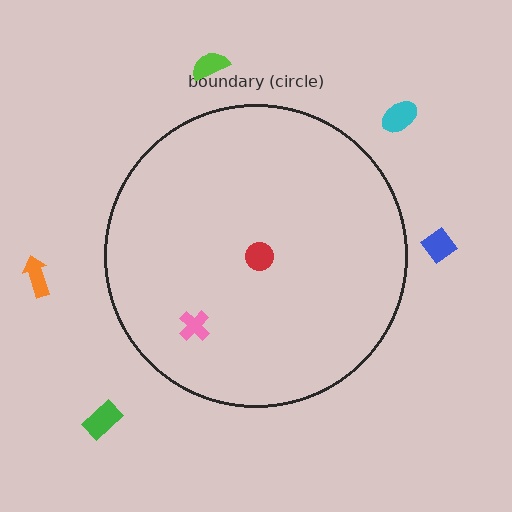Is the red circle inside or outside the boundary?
Inside.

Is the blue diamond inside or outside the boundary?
Outside.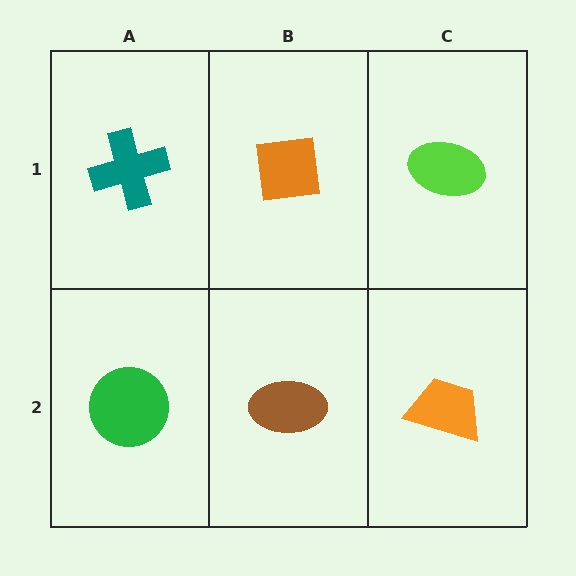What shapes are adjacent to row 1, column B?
A brown ellipse (row 2, column B), a teal cross (row 1, column A), a lime ellipse (row 1, column C).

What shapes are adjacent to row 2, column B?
An orange square (row 1, column B), a green circle (row 2, column A), an orange trapezoid (row 2, column C).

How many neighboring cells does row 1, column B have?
3.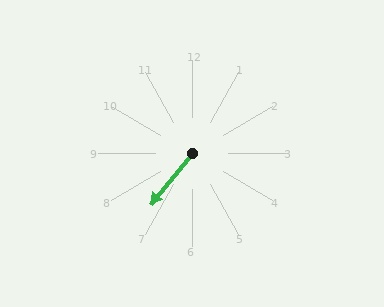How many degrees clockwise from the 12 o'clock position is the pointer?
Approximately 219 degrees.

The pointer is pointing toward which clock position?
Roughly 7 o'clock.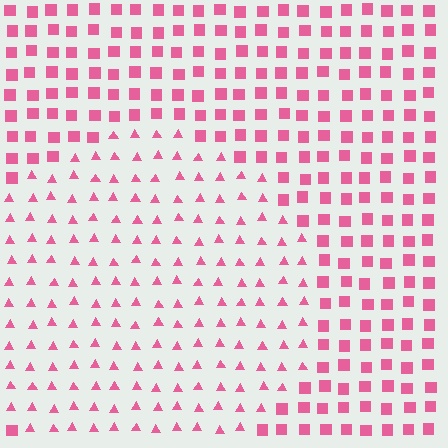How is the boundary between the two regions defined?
The boundary is defined by a change in element shape: triangles inside vs. squares outside. All elements share the same color and spacing.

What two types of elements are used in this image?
The image uses triangles inside the circle region and squares outside it.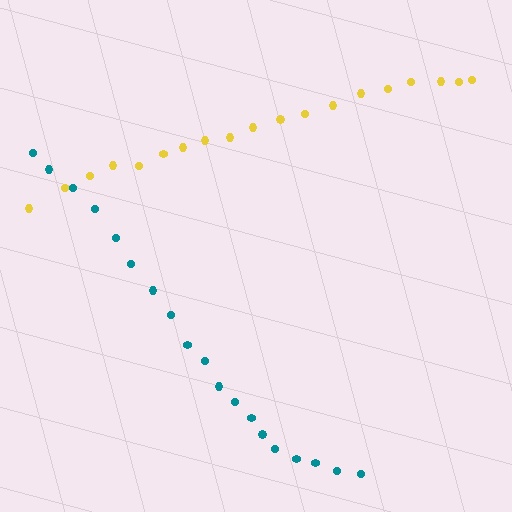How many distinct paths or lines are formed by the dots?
There are 2 distinct paths.